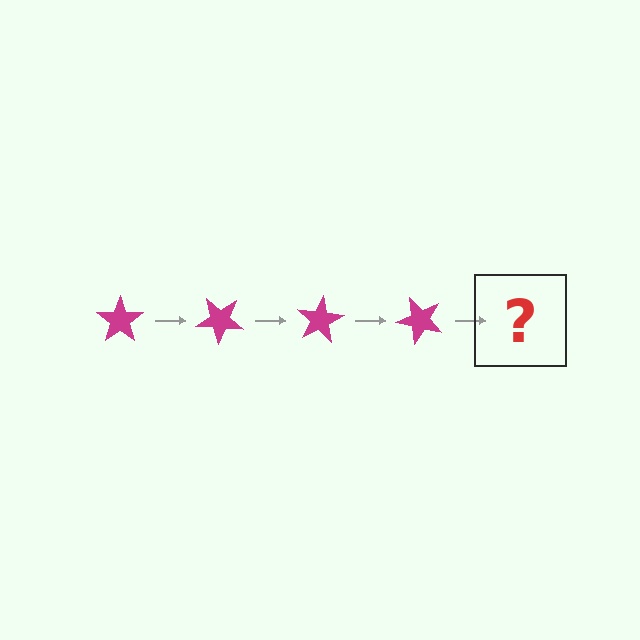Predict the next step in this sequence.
The next step is a magenta star rotated 160 degrees.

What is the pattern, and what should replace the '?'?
The pattern is that the star rotates 40 degrees each step. The '?' should be a magenta star rotated 160 degrees.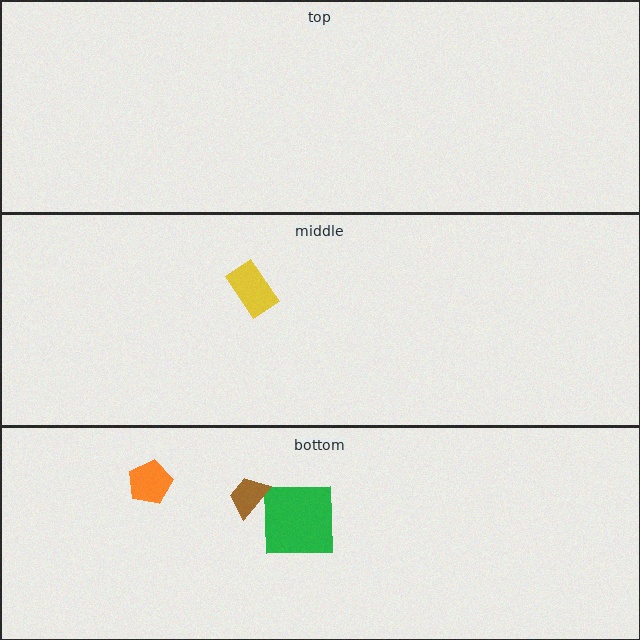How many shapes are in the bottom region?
3.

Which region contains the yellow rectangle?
The middle region.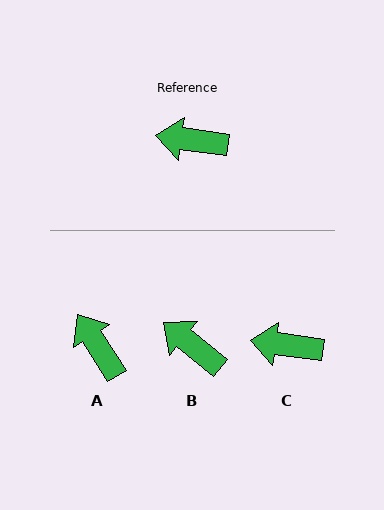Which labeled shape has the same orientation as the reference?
C.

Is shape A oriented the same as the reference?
No, it is off by about 50 degrees.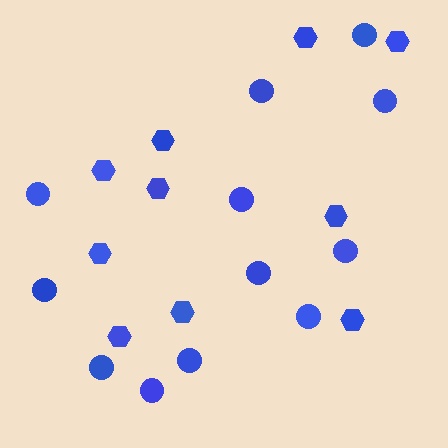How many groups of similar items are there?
There are 2 groups: one group of circles (12) and one group of hexagons (10).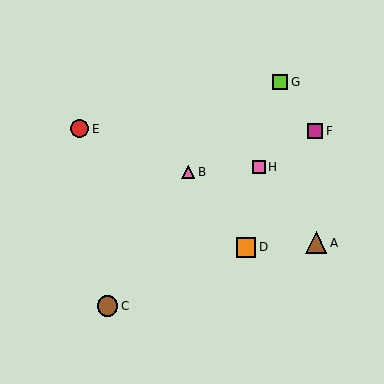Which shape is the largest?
The brown triangle (labeled A) is the largest.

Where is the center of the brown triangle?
The center of the brown triangle is at (316, 243).